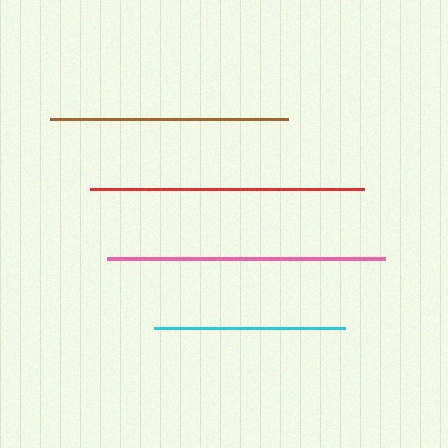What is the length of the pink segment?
The pink segment is approximately 278 pixels long.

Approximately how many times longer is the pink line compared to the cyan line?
The pink line is approximately 1.5 times the length of the cyan line.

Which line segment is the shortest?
The cyan line is the shortest at approximately 191 pixels.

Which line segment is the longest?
The pink line is the longest at approximately 278 pixels.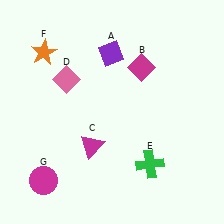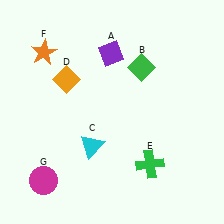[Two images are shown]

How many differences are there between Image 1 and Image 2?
There are 3 differences between the two images.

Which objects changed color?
B changed from magenta to green. C changed from magenta to cyan. D changed from pink to orange.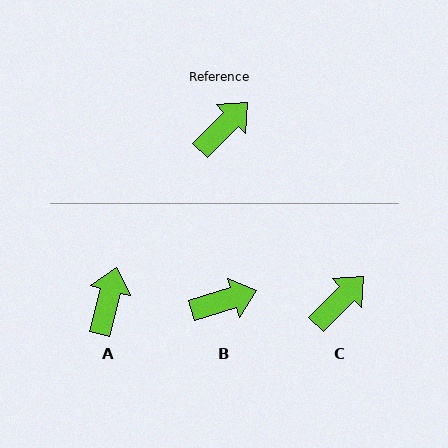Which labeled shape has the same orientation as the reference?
C.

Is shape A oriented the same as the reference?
No, it is off by about 31 degrees.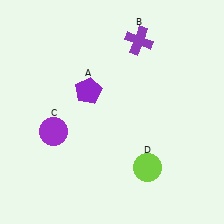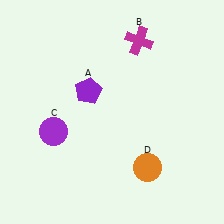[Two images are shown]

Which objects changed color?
B changed from purple to magenta. D changed from lime to orange.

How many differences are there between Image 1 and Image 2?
There are 2 differences between the two images.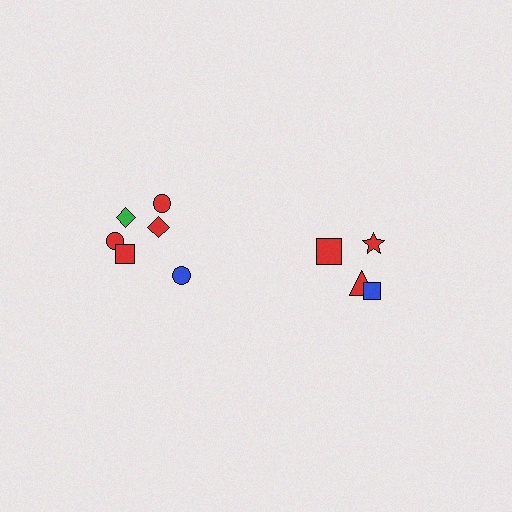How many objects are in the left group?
There are 6 objects.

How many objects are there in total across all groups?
There are 10 objects.